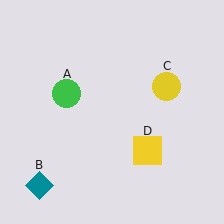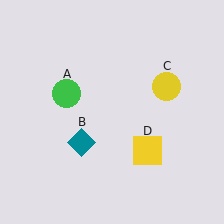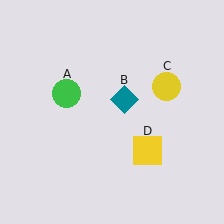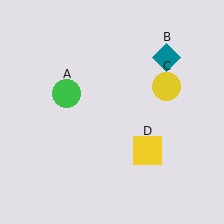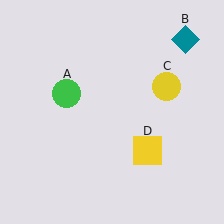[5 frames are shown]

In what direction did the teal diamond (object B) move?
The teal diamond (object B) moved up and to the right.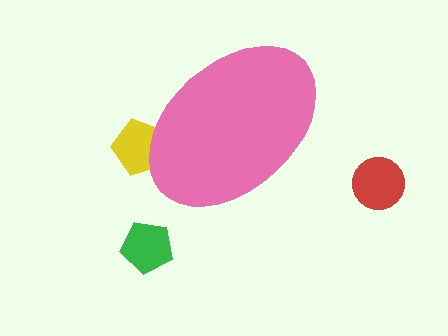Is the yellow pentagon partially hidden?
Yes, the yellow pentagon is partially hidden behind the pink ellipse.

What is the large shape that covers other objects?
A pink ellipse.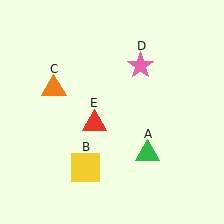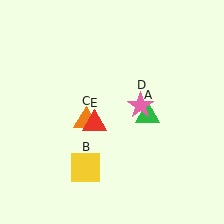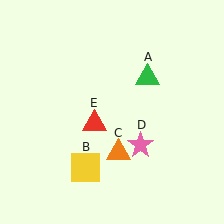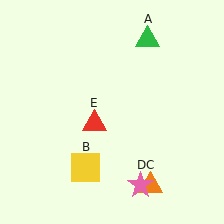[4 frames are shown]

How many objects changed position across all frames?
3 objects changed position: green triangle (object A), orange triangle (object C), pink star (object D).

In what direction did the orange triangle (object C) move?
The orange triangle (object C) moved down and to the right.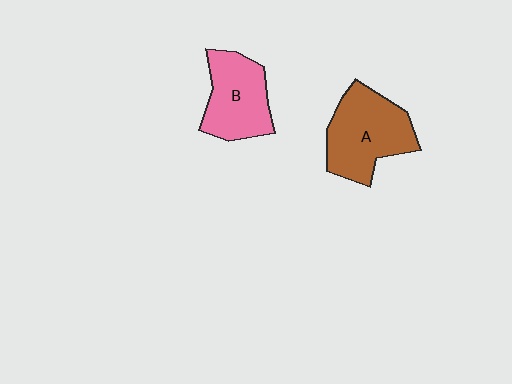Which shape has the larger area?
Shape A (brown).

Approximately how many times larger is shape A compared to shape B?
Approximately 1.2 times.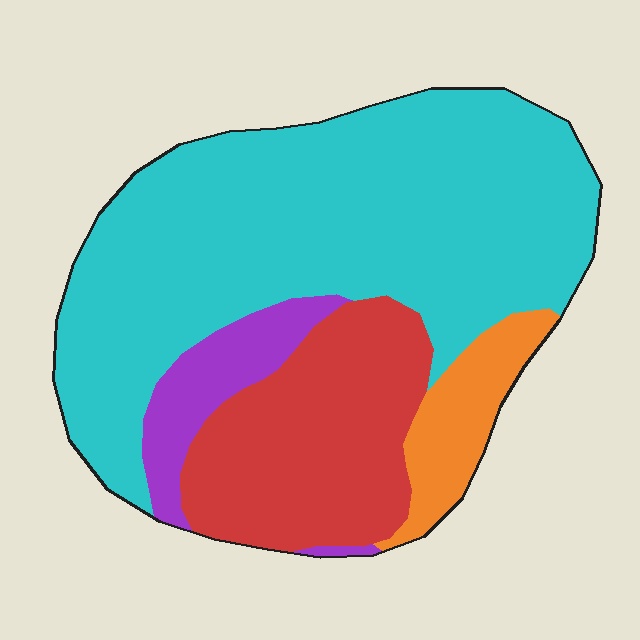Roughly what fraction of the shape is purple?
Purple covers around 10% of the shape.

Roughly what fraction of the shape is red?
Red covers roughly 25% of the shape.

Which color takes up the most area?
Cyan, at roughly 60%.